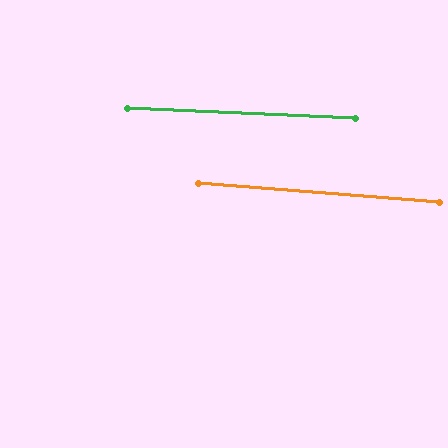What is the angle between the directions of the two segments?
Approximately 2 degrees.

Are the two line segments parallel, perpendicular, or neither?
Parallel — their directions differ by only 1.7°.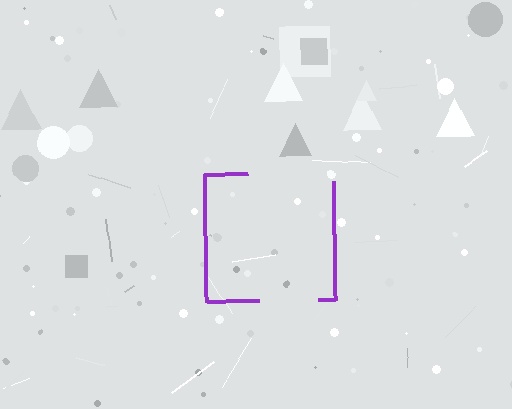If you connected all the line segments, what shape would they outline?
They would outline a square.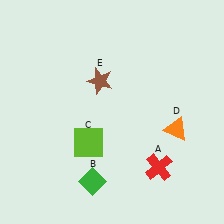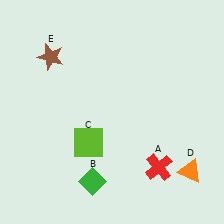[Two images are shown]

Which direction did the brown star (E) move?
The brown star (E) moved left.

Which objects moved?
The objects that moved are: the orange triangle (D), the brown star (E).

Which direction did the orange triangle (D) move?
The orange triangle (D) moved down.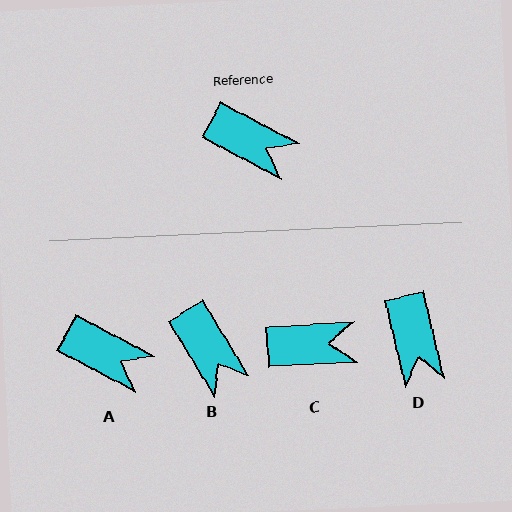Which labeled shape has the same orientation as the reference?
A.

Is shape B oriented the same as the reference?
No, it is off by about 30 degrees.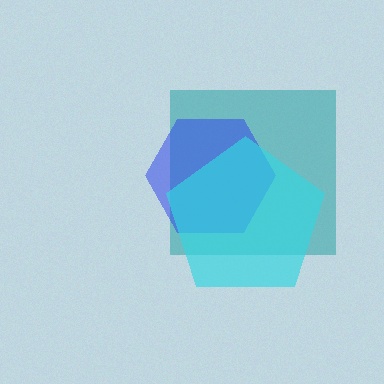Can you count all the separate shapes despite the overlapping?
Yes, there are 3 separate shapes.